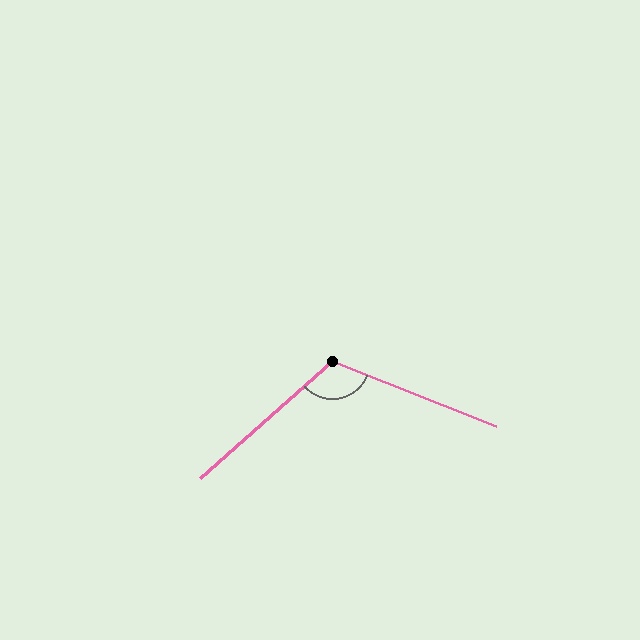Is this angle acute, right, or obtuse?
It is obtuse.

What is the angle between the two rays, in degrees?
Approximately 117 degrees.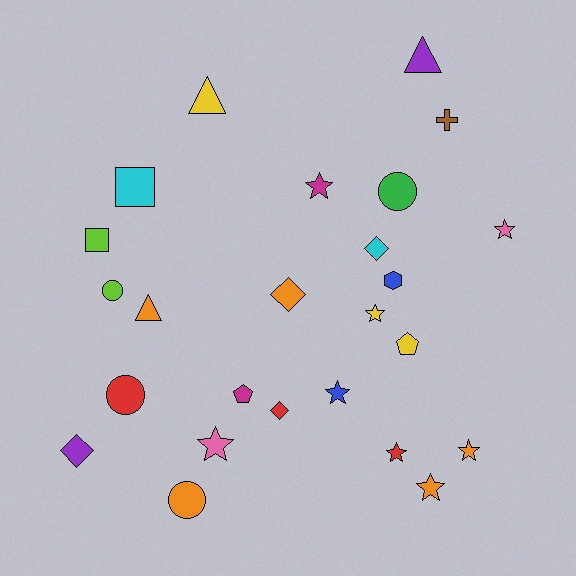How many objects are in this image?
There are 25 objects.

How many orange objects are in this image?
There are 5 orange objects.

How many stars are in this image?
There are 8 stars.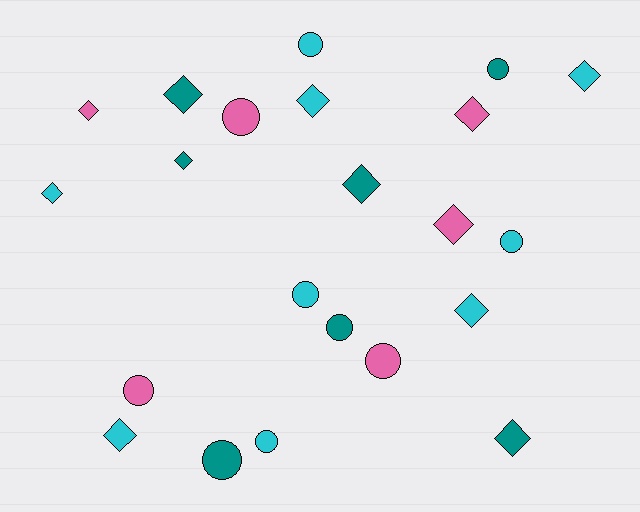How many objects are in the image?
There are 22 objects.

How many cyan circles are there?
There are 4 cyan circles.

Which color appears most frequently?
Cyan, with 9 objects.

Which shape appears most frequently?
Diamond, with 12 objects.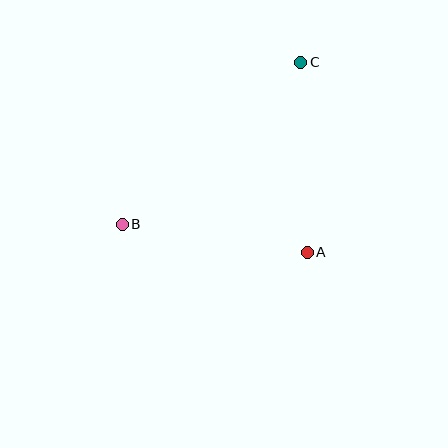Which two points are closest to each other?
Points A and B are closest to each other.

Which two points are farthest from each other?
Points B and C are farthest from each other.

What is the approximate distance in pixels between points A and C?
The distance between A and C is approximately 190 pixels.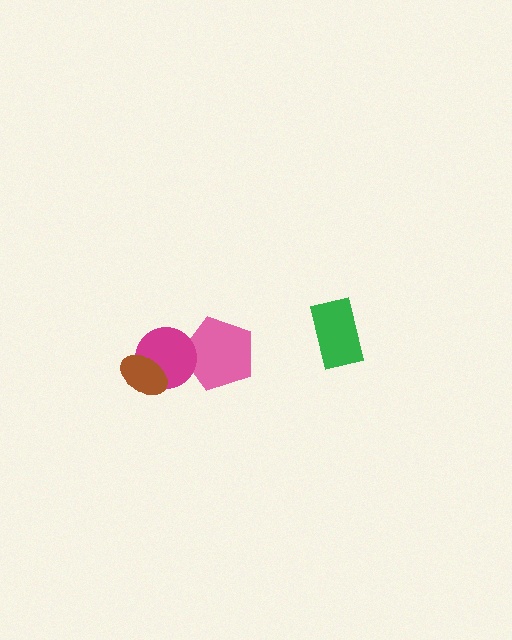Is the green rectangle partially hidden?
No, no other shape covers it.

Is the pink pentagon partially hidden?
Yes, it is partially covered by another shape.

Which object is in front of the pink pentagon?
The magenta circle is in front of the pink pentagon.